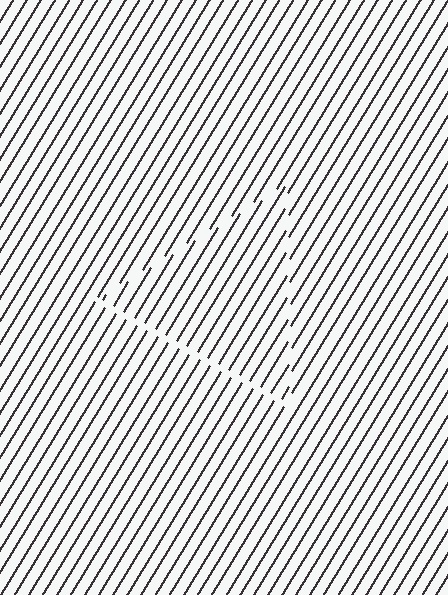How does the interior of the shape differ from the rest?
The interior of the shape contains the same grating, shifted by half a period — the contour is defined by the phase discontinuity where line-ends from the inner and outer gratings abut.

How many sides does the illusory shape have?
3 sides — the line-ends trace a triangle.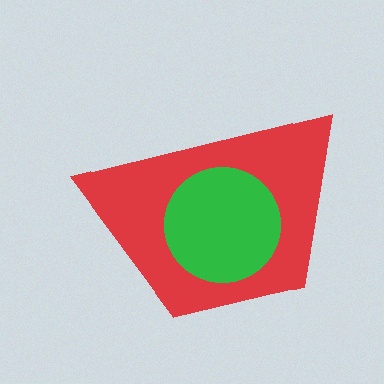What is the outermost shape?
The red trapezoid.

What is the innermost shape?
The green circle.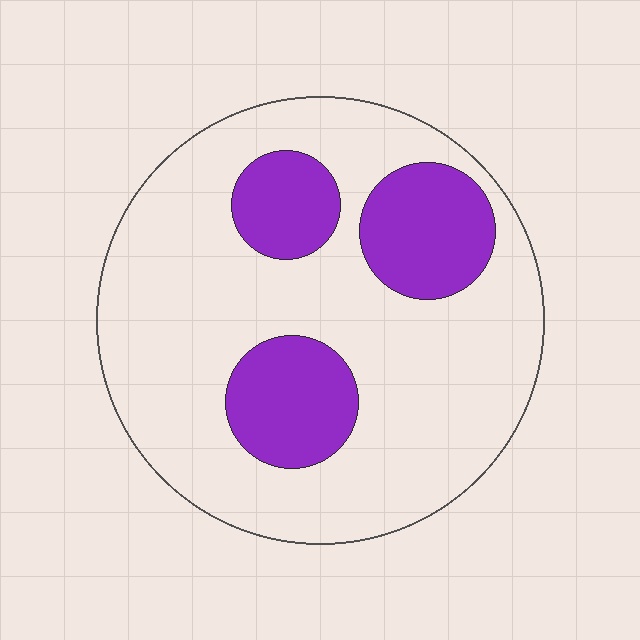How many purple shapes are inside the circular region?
3.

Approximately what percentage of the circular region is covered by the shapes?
Approximately 25%.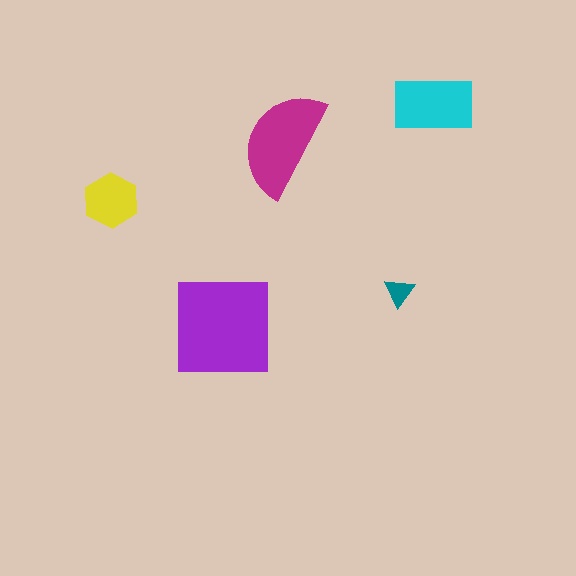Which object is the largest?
The purple square.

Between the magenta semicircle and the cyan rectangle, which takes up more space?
The magenta semicircle.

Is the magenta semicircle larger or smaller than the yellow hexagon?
Larger.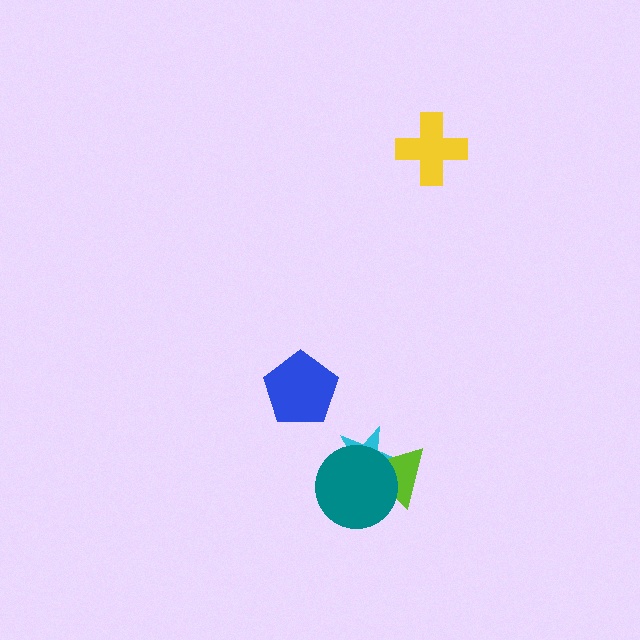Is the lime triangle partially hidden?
Yes, it is partially covered by another shape.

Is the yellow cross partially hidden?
No, no other shape covers it.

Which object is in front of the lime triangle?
The teal circle is in front of the lime triangle.